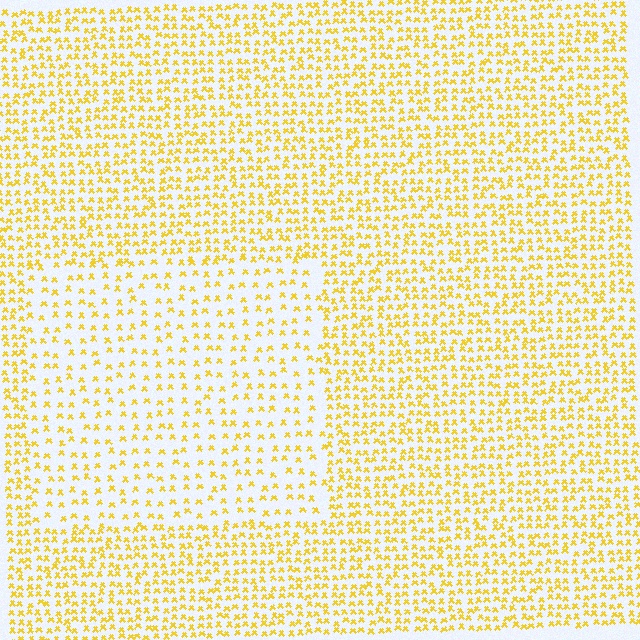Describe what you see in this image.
The image contains small yellow elements arranged at two different densities. A rectangle-shaped region is visible where the elements are less densely packed than the surrounding area.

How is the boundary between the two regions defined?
The boundary is defined by a change in element density (approximately 2.0x ratio). All elements are the same color, size, and shape.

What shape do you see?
I see a rectangle.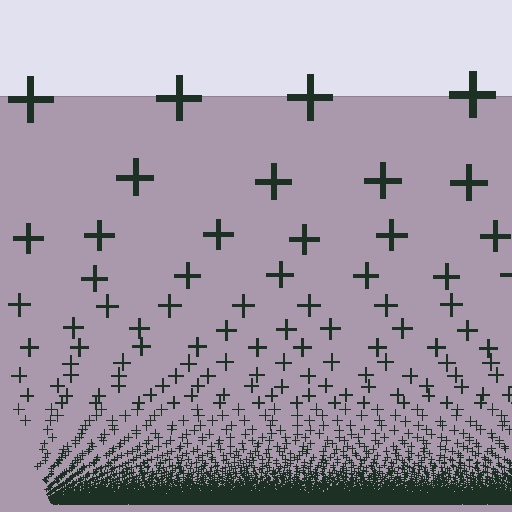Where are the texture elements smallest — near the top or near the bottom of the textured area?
Near the bottom.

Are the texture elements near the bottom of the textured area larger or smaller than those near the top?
Smaller. The gradient is inverted — elements near the bottom are smaller and denser.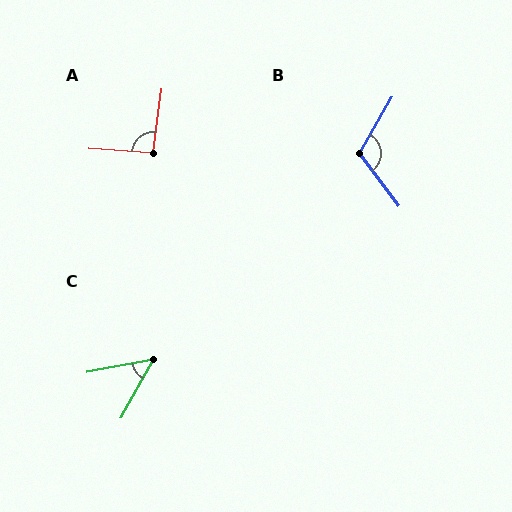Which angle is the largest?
B, at approximately 114 degrees.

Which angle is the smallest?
C, at approximately 50 degrees.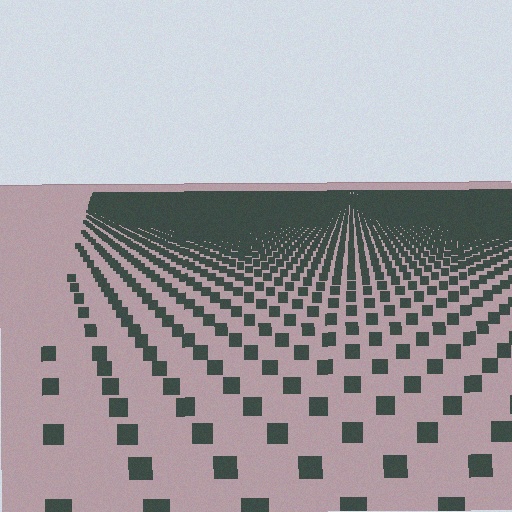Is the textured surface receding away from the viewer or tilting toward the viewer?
The surface is receding away from the viewer. Texture elements get smaller and denser toward the top.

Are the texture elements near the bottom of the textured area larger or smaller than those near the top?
Larger. Near the bottom, elements are closer to the viewer and appear at a bigger on-screen size.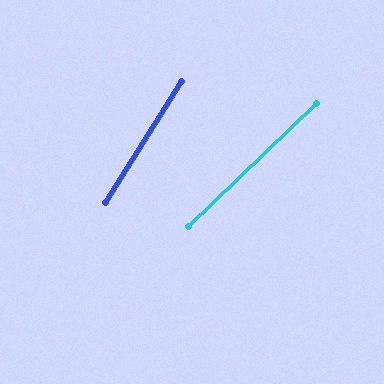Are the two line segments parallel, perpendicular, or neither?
Neither parallel nor perpendicular — they differ by about 14°.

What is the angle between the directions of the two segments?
Approximately 14 degrees.